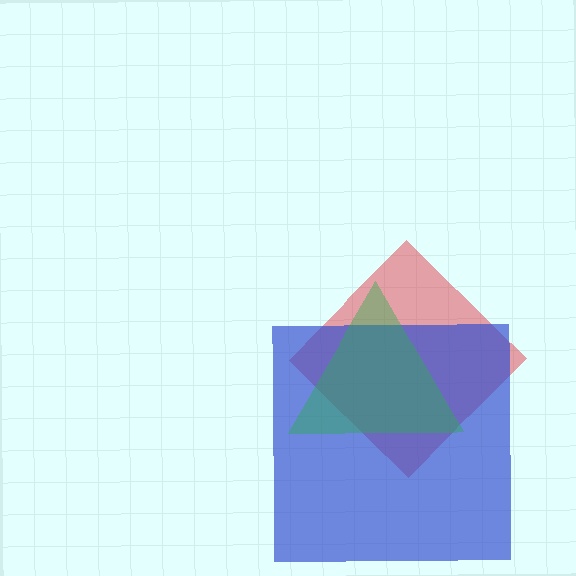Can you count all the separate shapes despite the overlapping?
Yes, there are 3 separate shapes.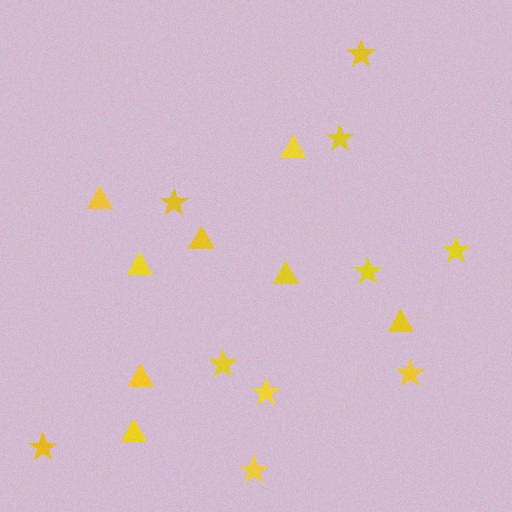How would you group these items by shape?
There are 2 groups: one group of triangles (8) and one group of stars (10).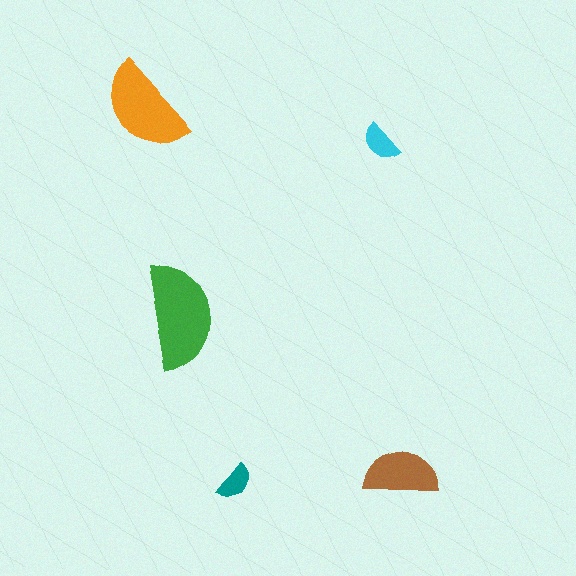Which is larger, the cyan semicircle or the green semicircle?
The green one.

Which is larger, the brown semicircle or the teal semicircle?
The brown one.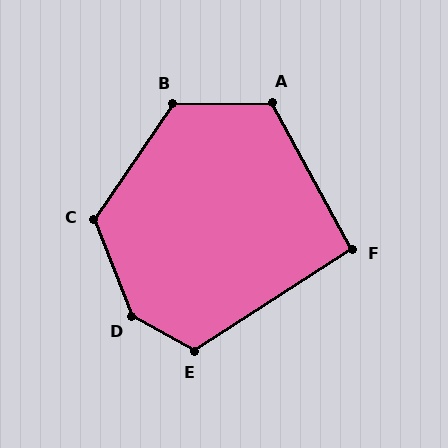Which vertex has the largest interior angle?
D, at approximately 140 degrees.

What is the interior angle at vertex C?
Approximately 124 degrees (obtuse).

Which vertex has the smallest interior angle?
F, at approximately 94 degrees.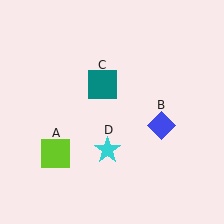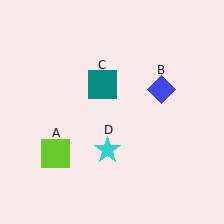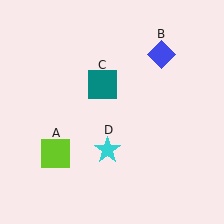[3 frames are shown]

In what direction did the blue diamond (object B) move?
The blue diamond (object B) moved up.